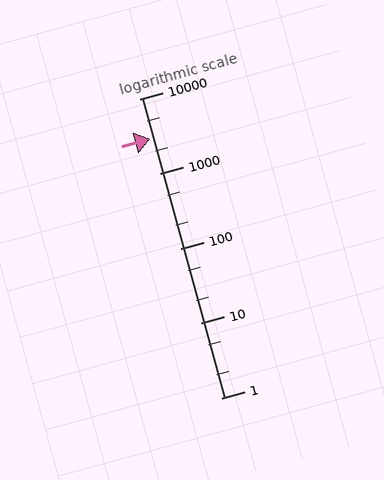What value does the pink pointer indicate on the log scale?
The pointer indicates approximately 2900.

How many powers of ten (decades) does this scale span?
The scale spans 4 decades, from 1 to 10000.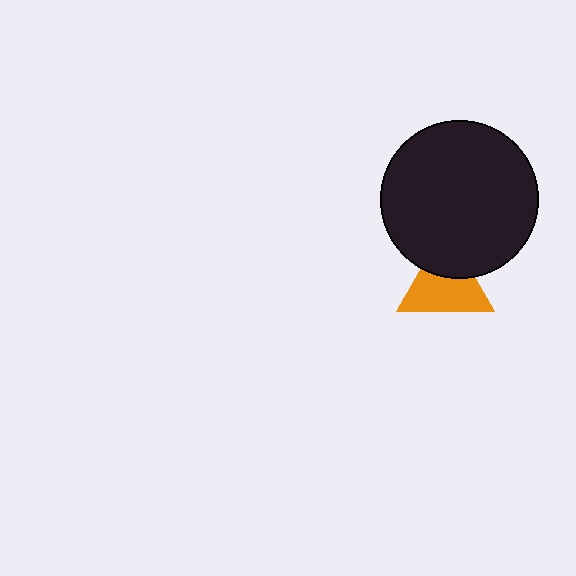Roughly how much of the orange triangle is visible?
Most of it is visible (roughly 65%).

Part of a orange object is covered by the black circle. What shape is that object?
It is a triangle.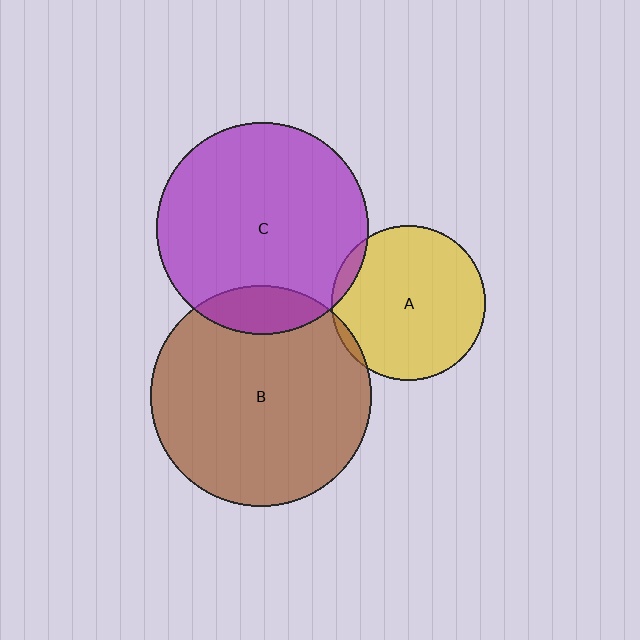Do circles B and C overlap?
Yes.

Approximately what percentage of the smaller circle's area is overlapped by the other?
Approximately 15%.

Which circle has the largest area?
Circle B (brown).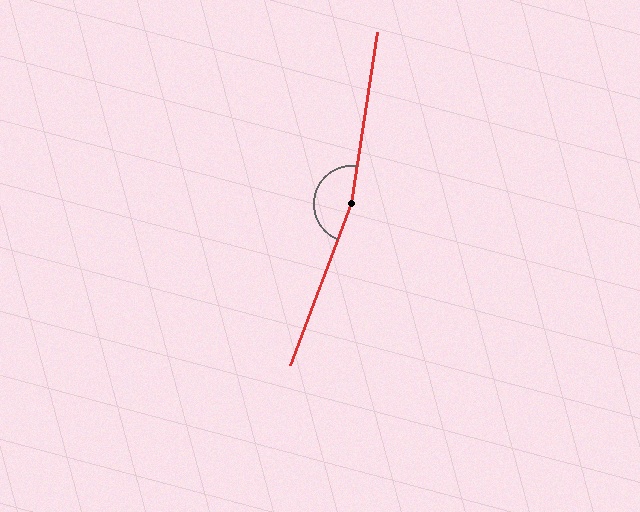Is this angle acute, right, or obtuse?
It is obtuse.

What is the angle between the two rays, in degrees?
Approximately 168 degrees.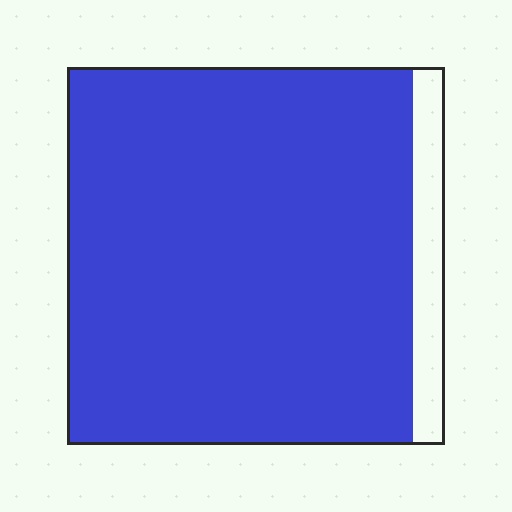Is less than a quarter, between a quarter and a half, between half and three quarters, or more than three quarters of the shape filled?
More than three quarters.